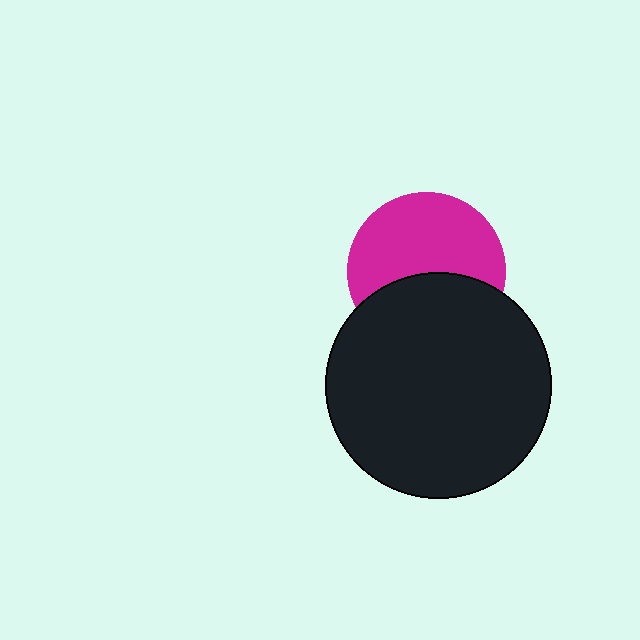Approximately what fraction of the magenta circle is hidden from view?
Roughly 42% of the magenta circle is hidden behind the black circle.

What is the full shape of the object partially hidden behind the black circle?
The partially hidden object is a magenta circle.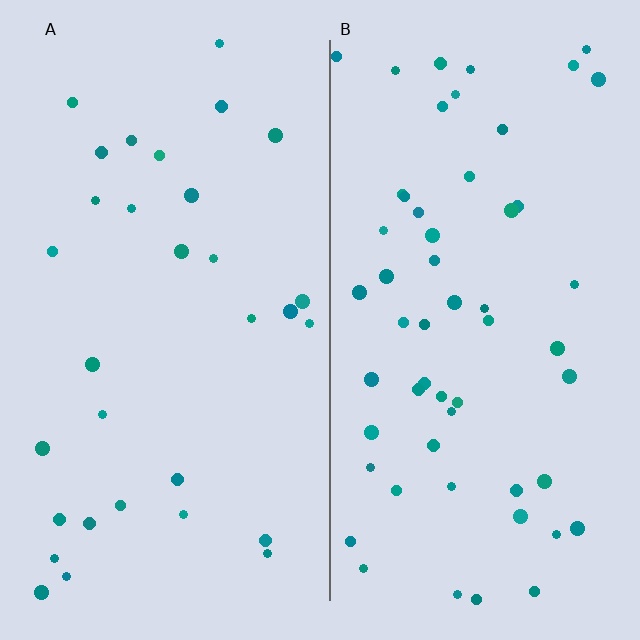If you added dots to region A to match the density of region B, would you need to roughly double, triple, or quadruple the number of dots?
Approximately double.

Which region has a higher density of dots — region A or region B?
B (the right).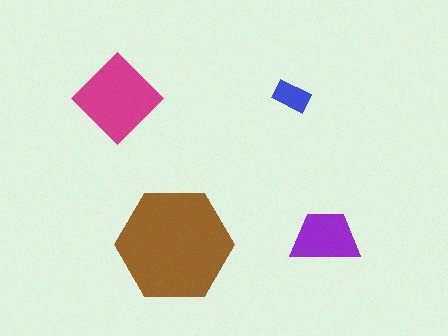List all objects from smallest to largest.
The blue rectangle, the purple trapezoid, the magenta diamond, the brown hexagon.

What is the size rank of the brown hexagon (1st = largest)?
1st.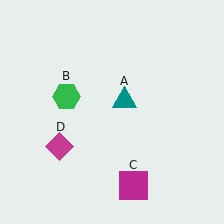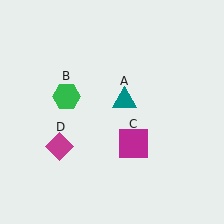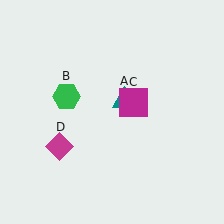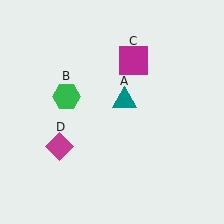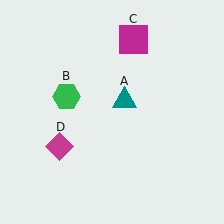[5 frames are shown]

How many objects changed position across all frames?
1 object changed position: magenta square (object C).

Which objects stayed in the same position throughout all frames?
Teal triangle (object A) and green hexagon (object B) and magenta diamond (object D) remained stationary.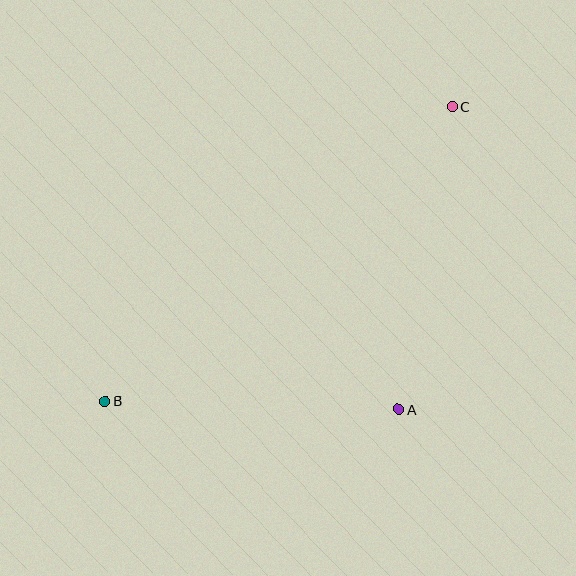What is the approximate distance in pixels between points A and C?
The distance between A and C is approximately 308 pixels.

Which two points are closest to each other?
Points A and B are closest to each other.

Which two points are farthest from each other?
Points B and C are farthest from each other.